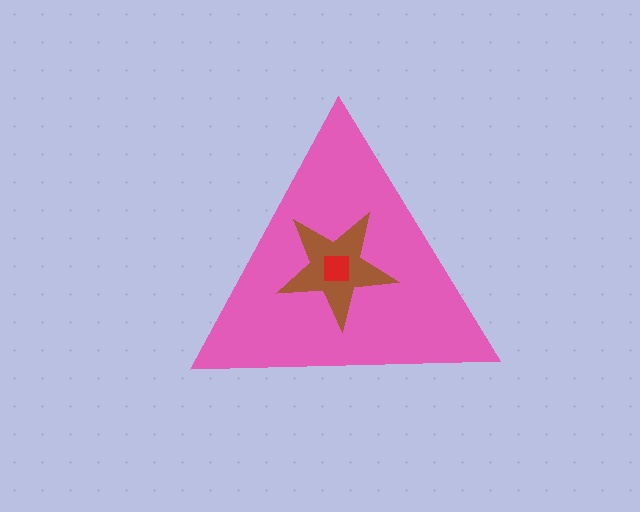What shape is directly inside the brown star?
The red square.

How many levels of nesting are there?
3.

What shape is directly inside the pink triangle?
The brown star.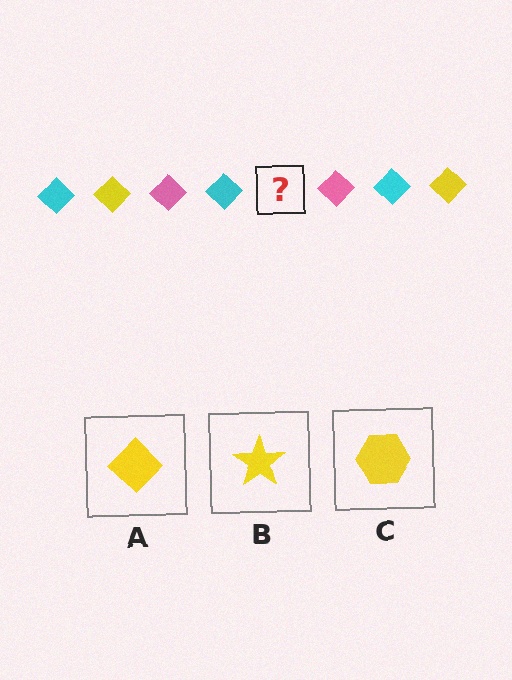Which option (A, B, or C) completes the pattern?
A.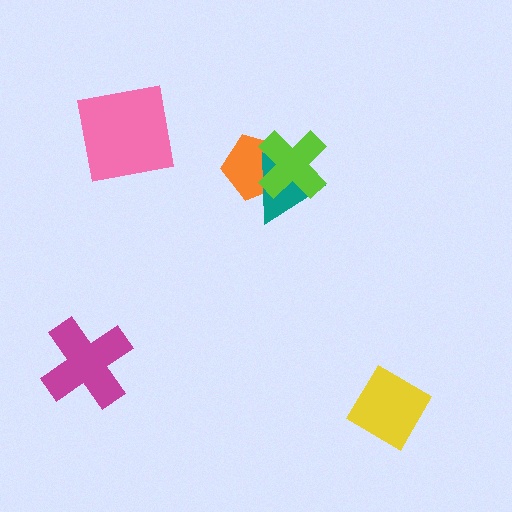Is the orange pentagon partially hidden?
Yes, it is partially covered by another shape.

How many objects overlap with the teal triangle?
2 objects overlap with the teal triangle.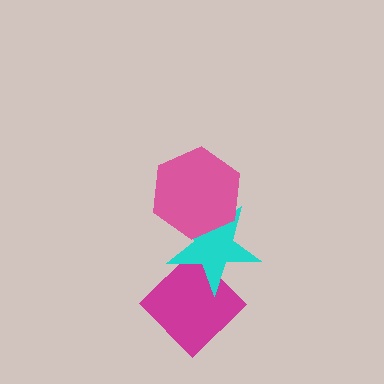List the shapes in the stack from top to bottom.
From top to bottom: the pink hexagon, the cyan star, the magenta diamond.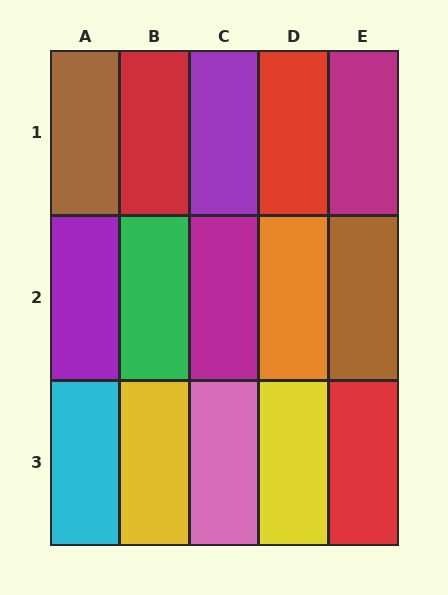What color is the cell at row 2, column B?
Green.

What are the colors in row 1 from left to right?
Brown, red, purple, red, magenta.